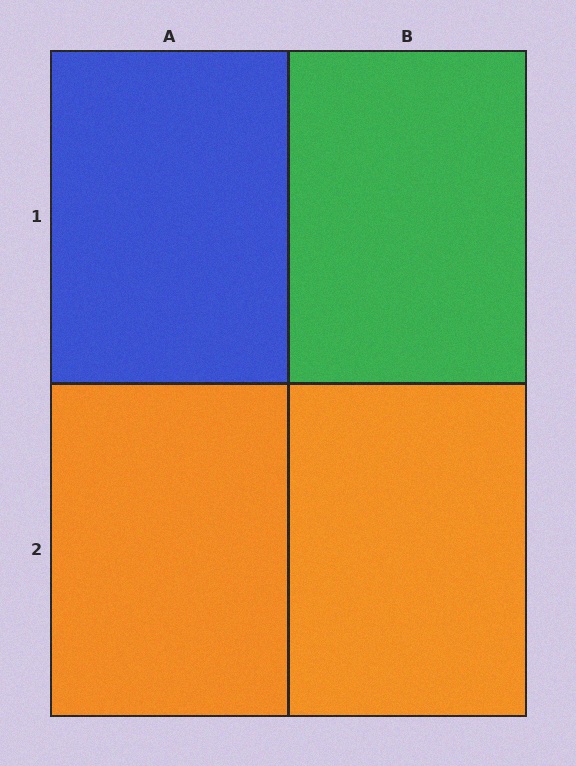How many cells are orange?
2 cells are orange.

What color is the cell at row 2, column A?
Orange.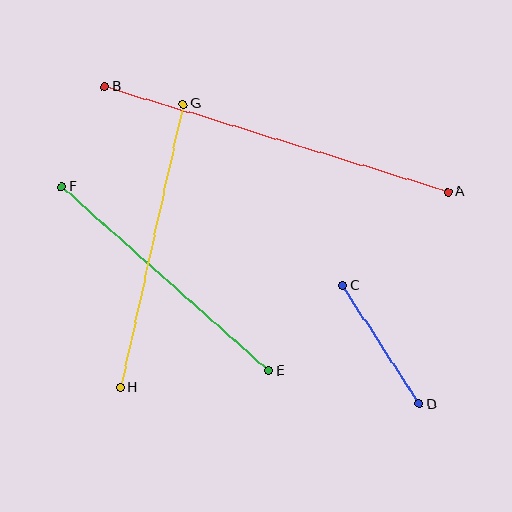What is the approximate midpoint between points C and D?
The midpoint is at approximately (381, 345) pixels.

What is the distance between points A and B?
The distance is approximately 359 pixels.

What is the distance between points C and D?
The distance is approximately 141 pixels.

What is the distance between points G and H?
The distance is approximately 291 pixels.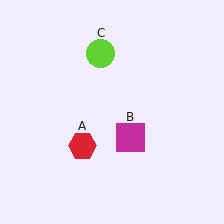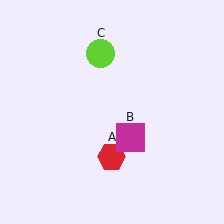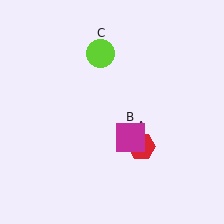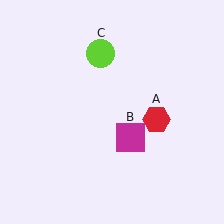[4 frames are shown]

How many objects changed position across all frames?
1 object changed position: red hexagon (object A).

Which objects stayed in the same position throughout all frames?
Magenta square (object B) and lime circle (object C) remained stationary.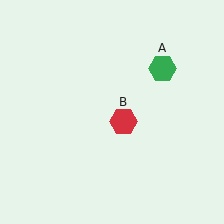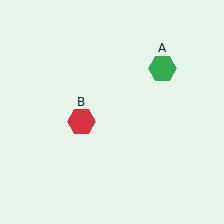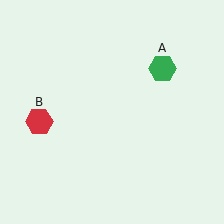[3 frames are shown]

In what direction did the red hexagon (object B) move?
The red hexagon (object B) moved left.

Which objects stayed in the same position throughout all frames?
Green hexagon (object A) remained stationary.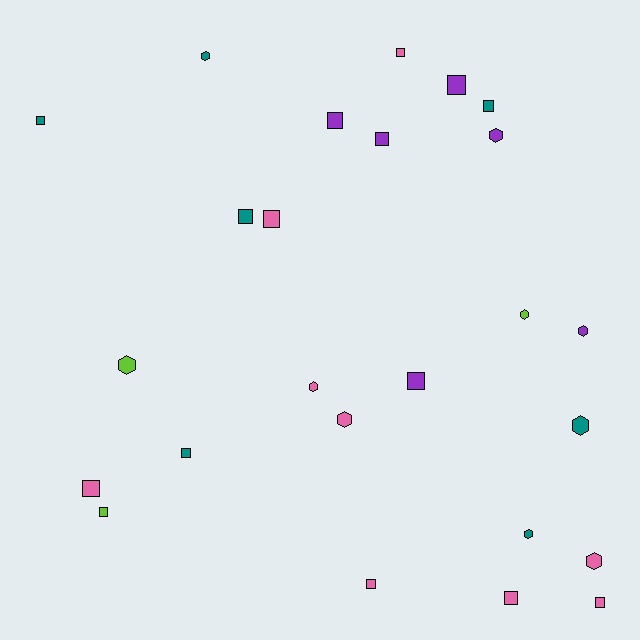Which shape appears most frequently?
Square, with 15 objects.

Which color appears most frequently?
Pink, with 9 objects.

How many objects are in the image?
There are 25 objects.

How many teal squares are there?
There are 4 teal squares.